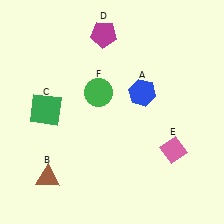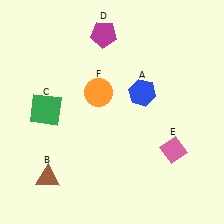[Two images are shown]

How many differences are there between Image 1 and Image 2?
There is 1 difference between the two images.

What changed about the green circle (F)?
In Image 1, F is green. In Image 2, it changed to orange.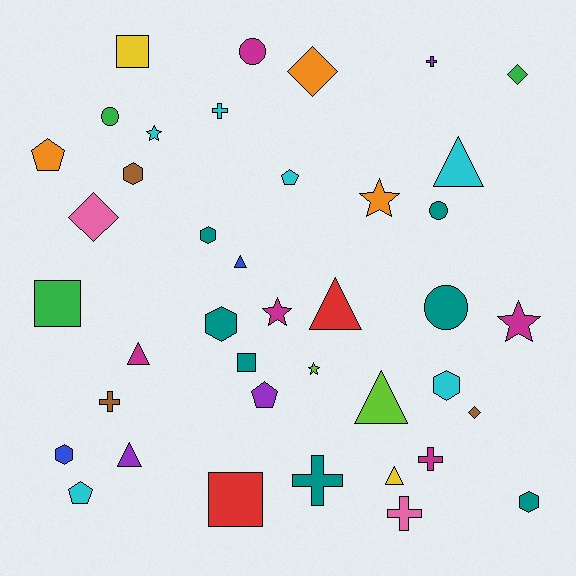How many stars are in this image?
There are 5 stars.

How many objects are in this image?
There are 40 objects.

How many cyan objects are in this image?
There are 6 cyan objects.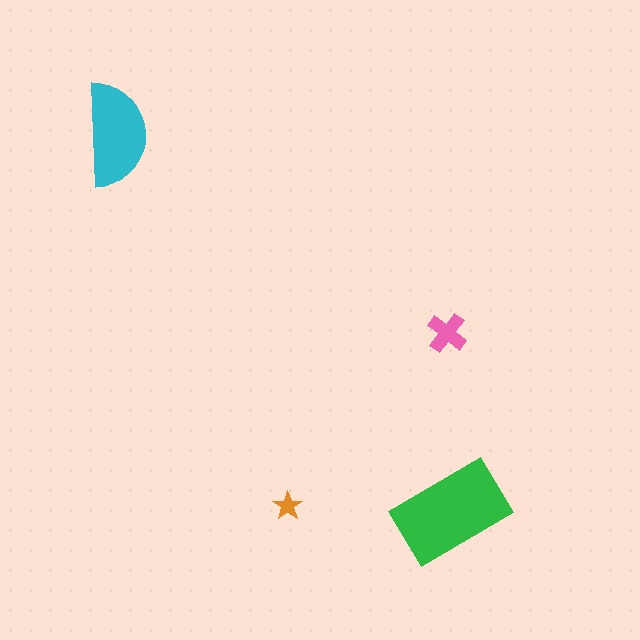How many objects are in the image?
There are 4 objects in the image.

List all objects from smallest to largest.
The orange star, the pink cross, the cyan semicircle, the green rectangle.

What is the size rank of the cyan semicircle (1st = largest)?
2nd.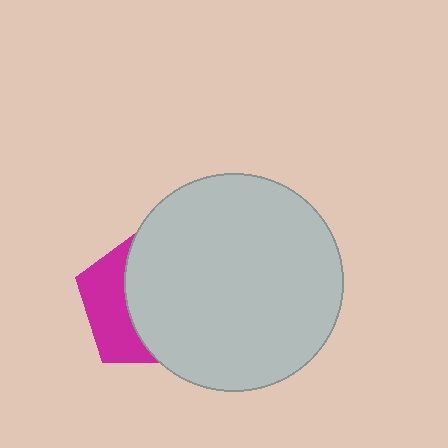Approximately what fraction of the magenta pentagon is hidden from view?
Roughly 65% of the magenta pentagon is hidden behind the light gray circle.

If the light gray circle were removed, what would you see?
You would see the complete magenta pentagon.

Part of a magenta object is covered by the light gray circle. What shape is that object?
It is a pentagon.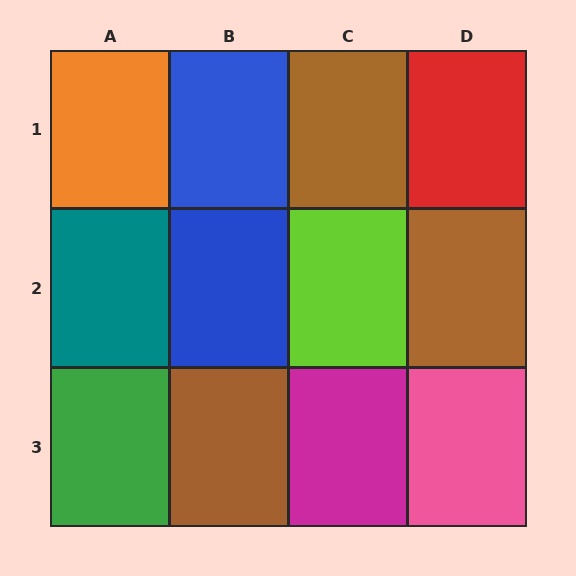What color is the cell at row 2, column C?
Lime.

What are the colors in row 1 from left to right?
Orange, blue, brown, red.